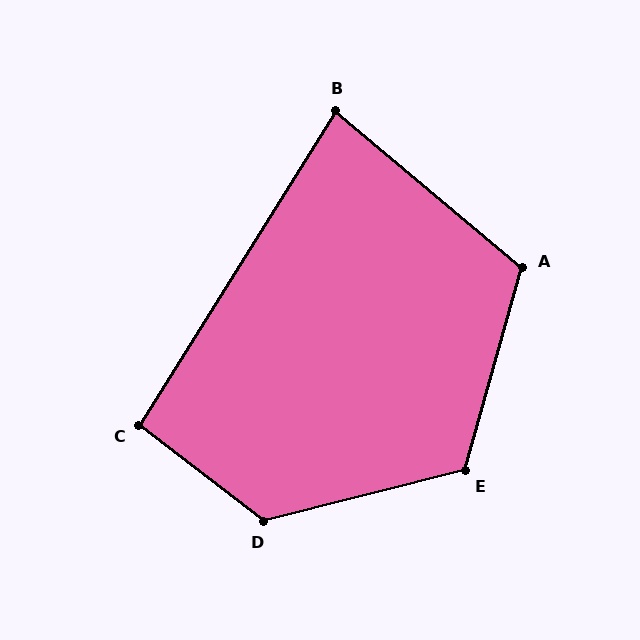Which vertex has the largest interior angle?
D, at approximately 128 degrees.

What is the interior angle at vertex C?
Approximately 96 degrees (obtuse).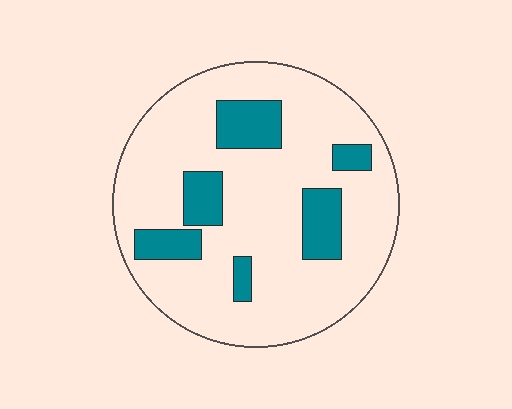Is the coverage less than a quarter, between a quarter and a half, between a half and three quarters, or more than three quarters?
Less than a quarter.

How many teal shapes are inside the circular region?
6.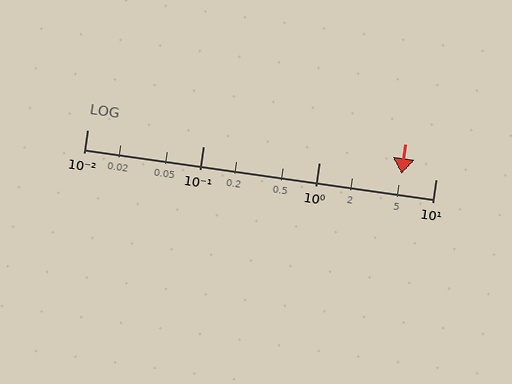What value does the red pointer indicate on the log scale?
The pointer indicates approximately 5.1.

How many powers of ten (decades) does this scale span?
The scale spans 3 decades, from 0.01 to 10.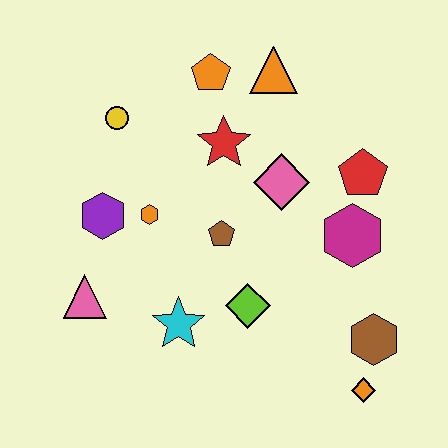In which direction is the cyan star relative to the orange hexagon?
The cyan star is below the orange hexagon.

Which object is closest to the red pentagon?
The magenta hexagon is closest to the red pentagon.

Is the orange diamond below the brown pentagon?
Yes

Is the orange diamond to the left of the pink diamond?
No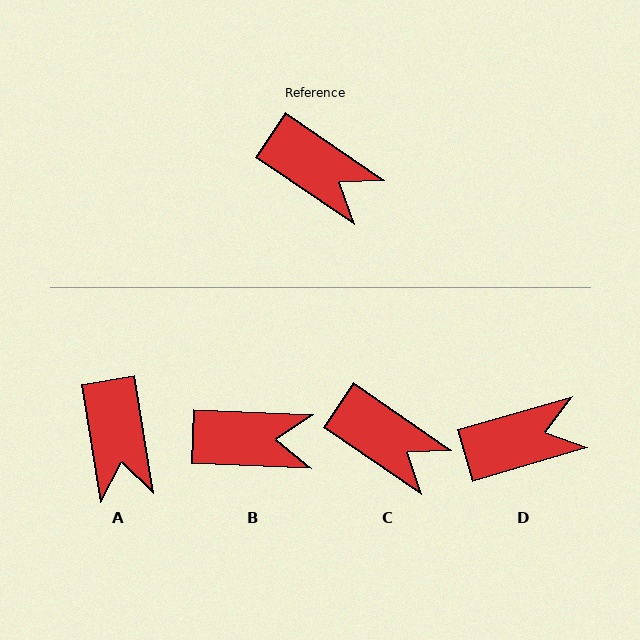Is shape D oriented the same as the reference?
No, it is off by about 51 degrees.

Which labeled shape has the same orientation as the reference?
C.